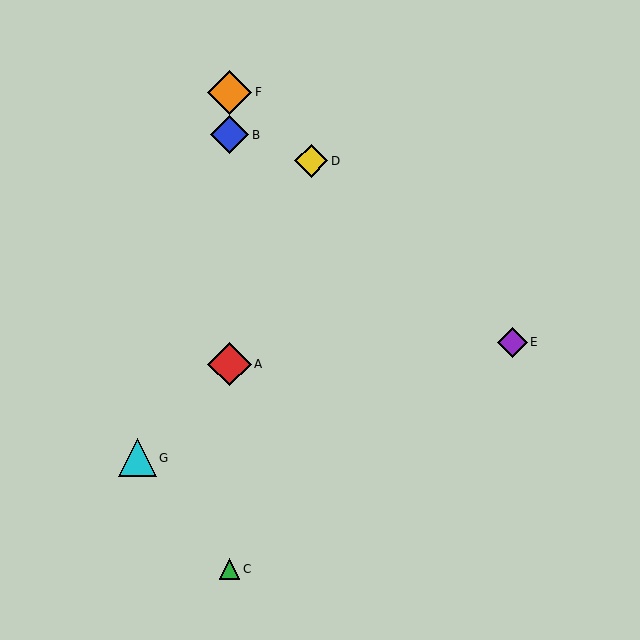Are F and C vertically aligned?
Yes, both are at x≈230.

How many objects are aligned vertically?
4 objects (A, B, C, F) are aligned vertically.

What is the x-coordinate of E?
Object E is at x≈512.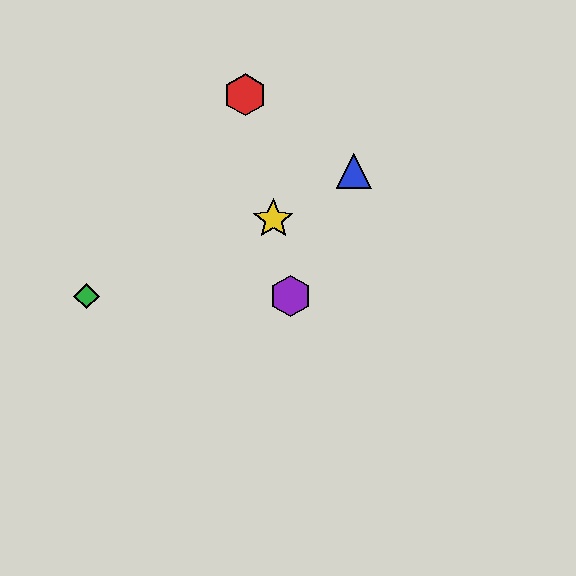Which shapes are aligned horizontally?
The green diamond, the purple hexagon are aligned horizontally.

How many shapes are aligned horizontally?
2 shapes (the green diamond, the purple hexagon) are aligned horizontally.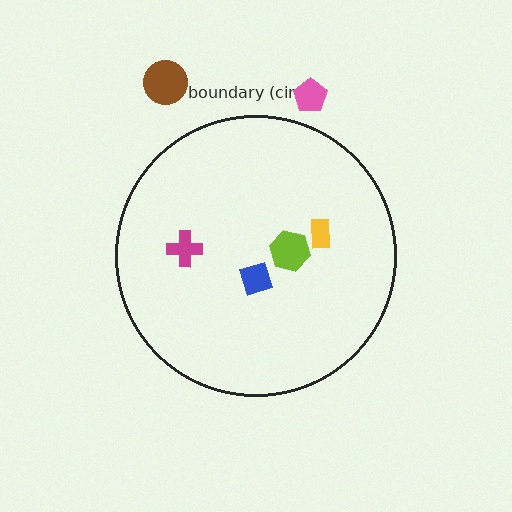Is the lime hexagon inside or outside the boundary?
Inside.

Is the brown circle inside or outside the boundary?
Outside.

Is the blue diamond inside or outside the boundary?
Inside.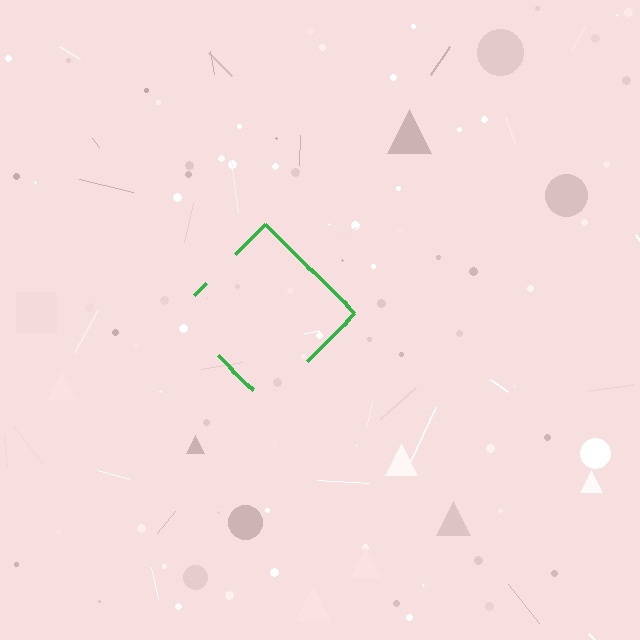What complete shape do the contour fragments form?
The contour fragments form a diamond.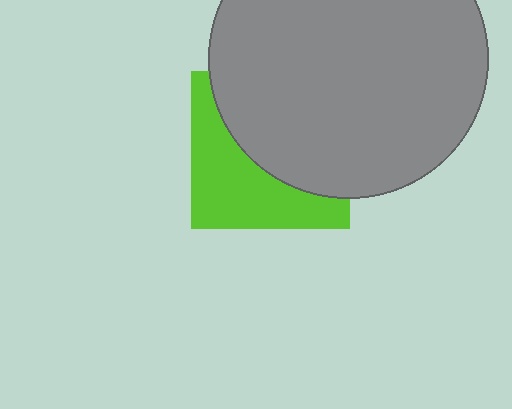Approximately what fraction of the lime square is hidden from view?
Roughly 55% of the lime square is hidden behind the gray circle.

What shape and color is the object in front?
The object in front is a gray circle.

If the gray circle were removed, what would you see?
You would see the complete lime square.